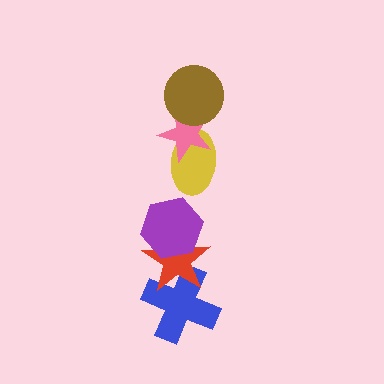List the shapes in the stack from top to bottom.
From top to bottom: the brown circle, the pink star, the yellow ellipse, the purple hexagon, the red star, the blue cross.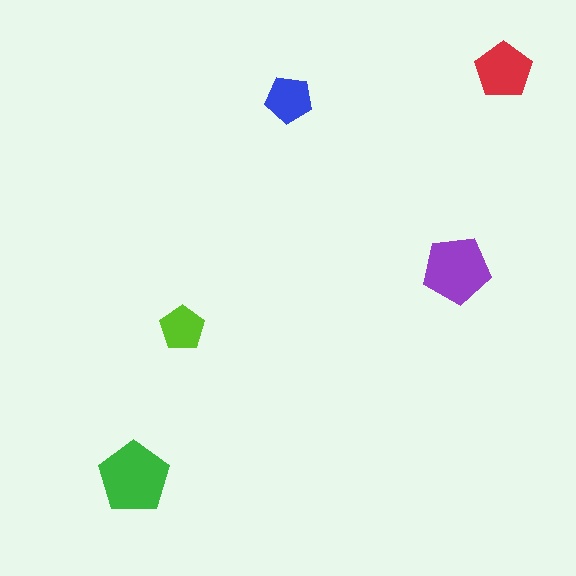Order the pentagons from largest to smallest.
the green one, the purple one, the red one, the blue one, the lime one.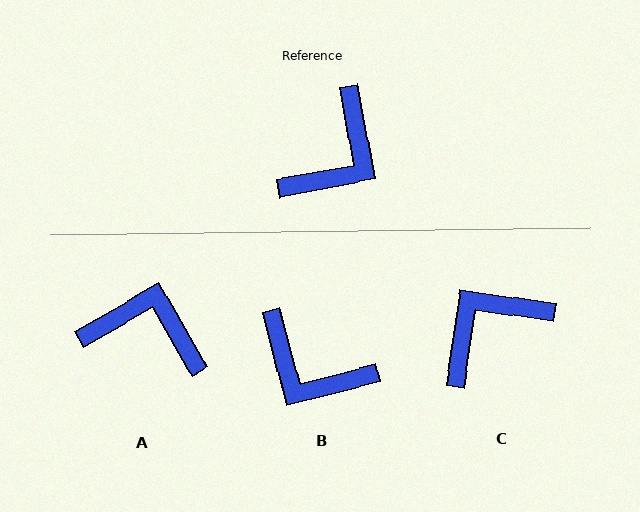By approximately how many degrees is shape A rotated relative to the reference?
Approximately 109 degrees counter-clockwise.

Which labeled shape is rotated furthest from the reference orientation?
C, about 161 degrees away.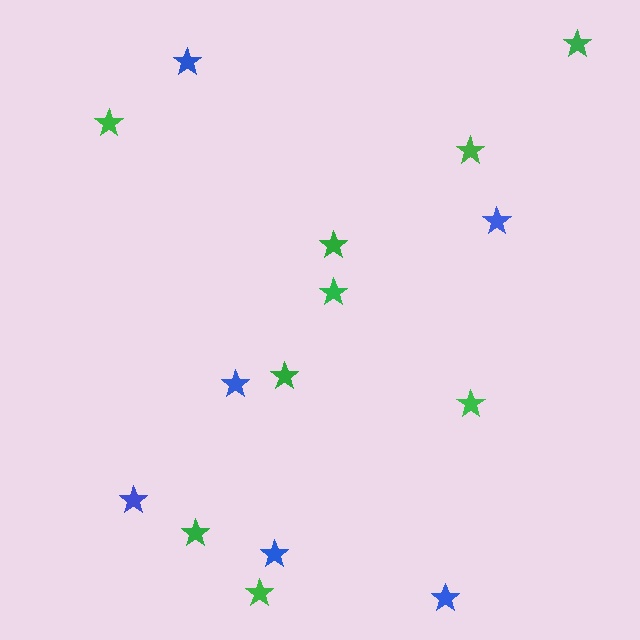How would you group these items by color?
There are 2 groups: one group of blue stars (6) and one group of green stars (9).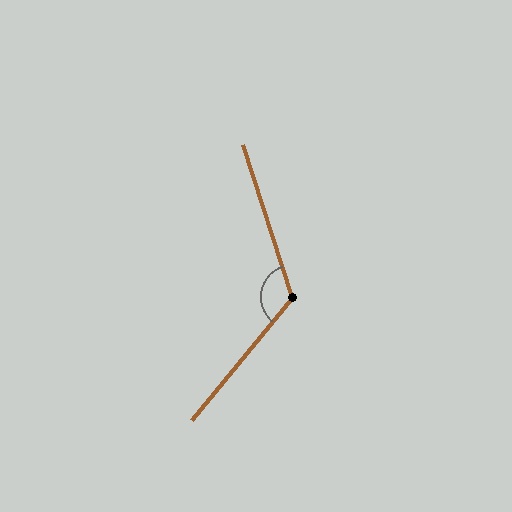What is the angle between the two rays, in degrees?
Approximately 123 degrees.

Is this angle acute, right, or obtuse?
It is obtuse.